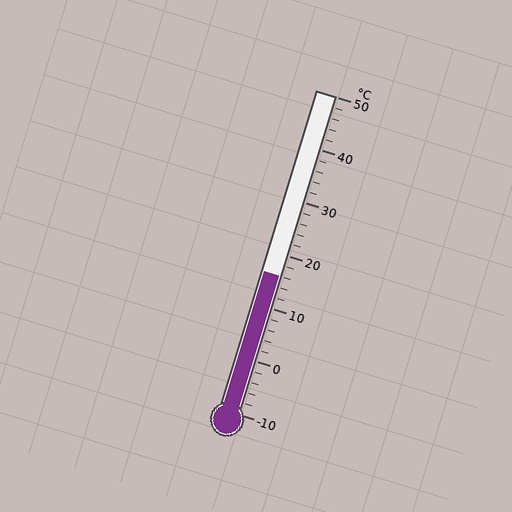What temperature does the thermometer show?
The thermometer shows approximately 16°C.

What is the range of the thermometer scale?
The thermometer scale ranges from -10°C to 50°C.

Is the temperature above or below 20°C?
The temperature is below 20°C.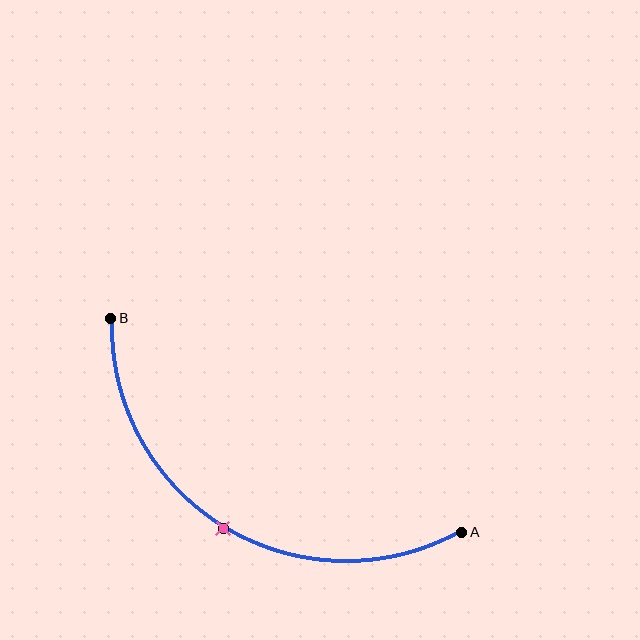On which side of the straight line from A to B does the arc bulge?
The arc bulges below the straight line connecting A and B.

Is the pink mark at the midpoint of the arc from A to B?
Yes. The pink mark lies on the arc at equal arc-length from both A and B — it is the arc midpoint.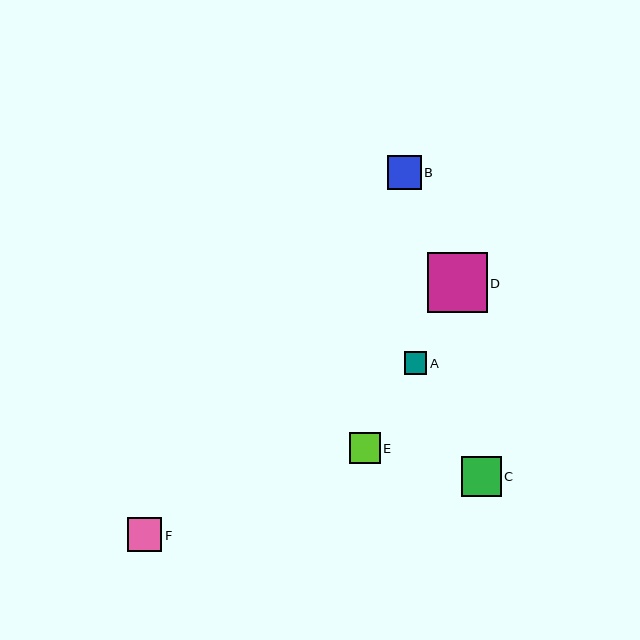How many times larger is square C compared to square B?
Square C is approximately 1.2 times the size of square B.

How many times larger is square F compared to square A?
Square F is approximately 1.5 times the size of square A.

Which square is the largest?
Square D is the largest with a size of approximately 60 pixels.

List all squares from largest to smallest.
From largest to smallest: D, C, F, B, E, A.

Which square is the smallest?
Square A is the smallest with a size of approximately 23 pixels.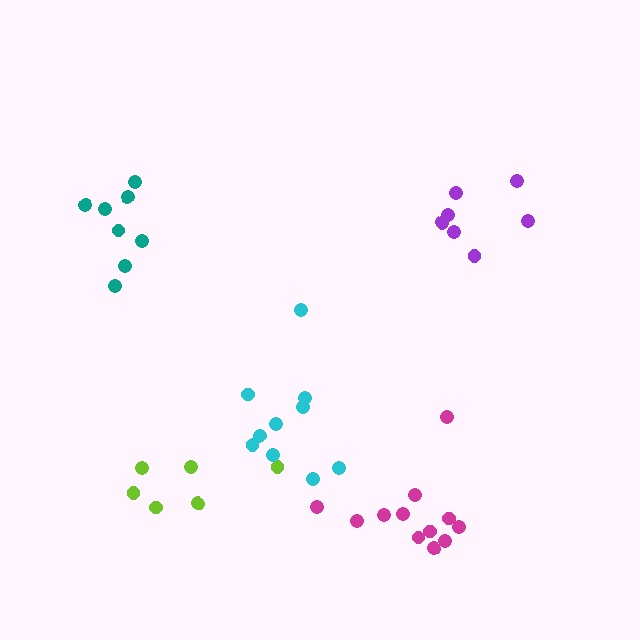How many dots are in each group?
Group 1: 7 dots, Group 2: 8 dots, Group 3: 12 dots, Group 4: 6 dots, Group 5: 10 dots (43 total).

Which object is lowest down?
The magenta cluster is bottommost.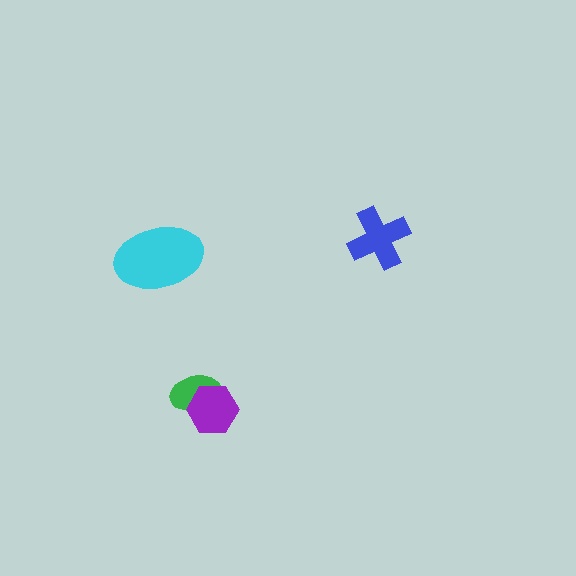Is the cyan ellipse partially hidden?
No, no other shape covers it.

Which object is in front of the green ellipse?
The purple hexagon is in front of the green ellipse.